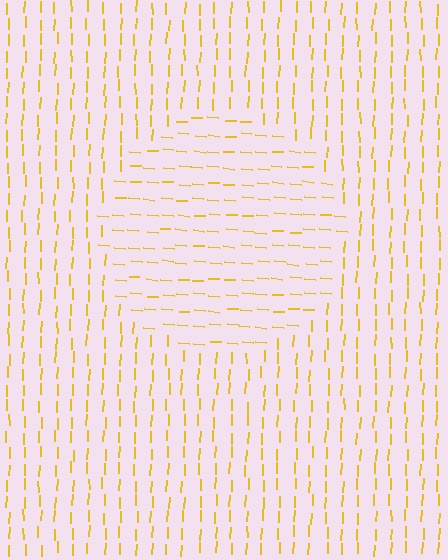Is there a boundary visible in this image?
Yes, there is a texture boundary formed by a change in line orientation.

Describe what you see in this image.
The image is filled with small yellow line segments. A circle region in the image has lines oriented differently from the surrounding lines, creating a visible texture boundary.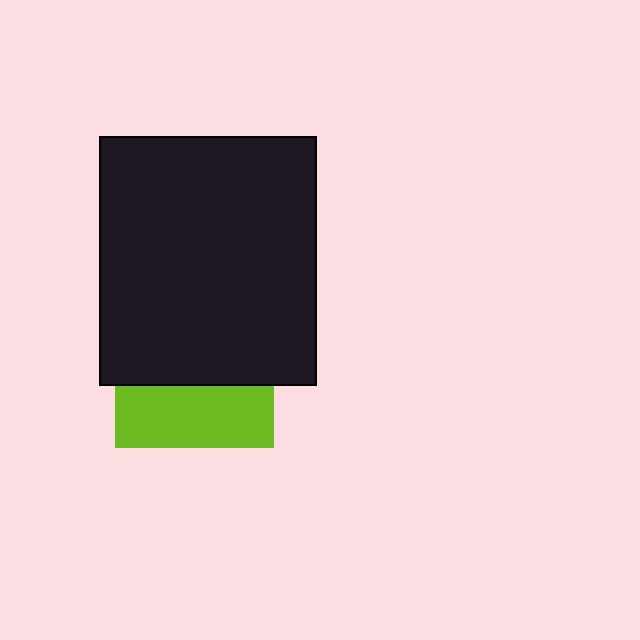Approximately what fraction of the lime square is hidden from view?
Roughly 61% of the lime square is hidden behind the black rectangle.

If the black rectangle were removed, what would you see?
You would see the complete lime square.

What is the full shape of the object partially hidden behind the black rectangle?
The partially hidden object is a lime square.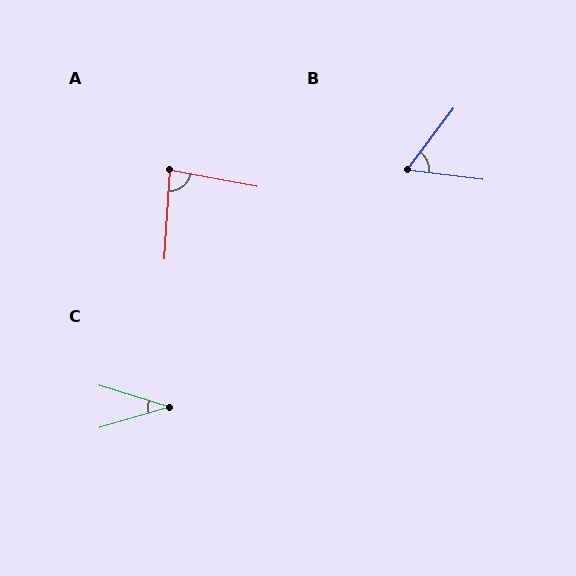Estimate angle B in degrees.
Approximately 60 degrees.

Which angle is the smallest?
C, at approximately 34 degrees.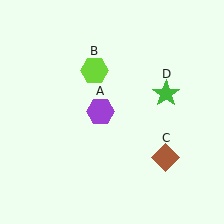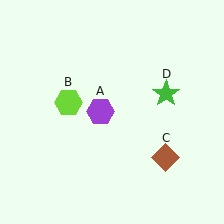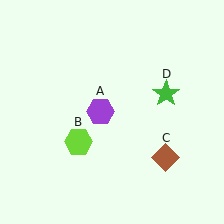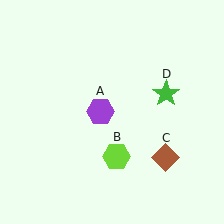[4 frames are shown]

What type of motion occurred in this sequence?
The lime hexagon (object B) rotated counterclockwise around the center of the scene.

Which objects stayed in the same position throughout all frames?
Purple hexagon (object A) and brown diamond (object C) and green star (object D) remained stationary.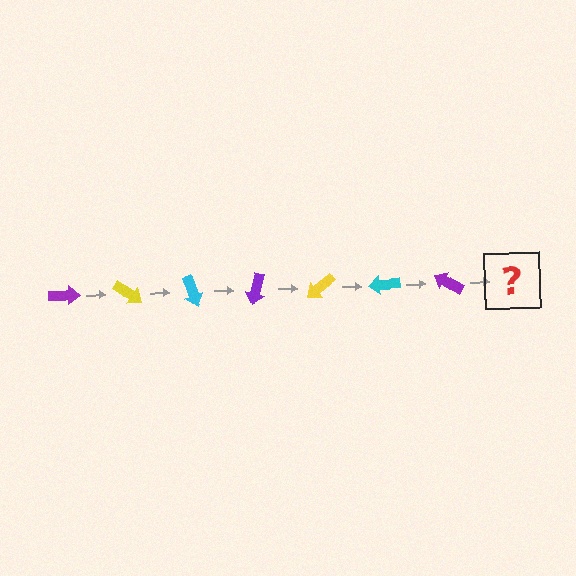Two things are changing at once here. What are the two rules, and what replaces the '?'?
The two rules are that it rotates 35 degrees each step and the color cycles through purple, yellow, and cyan. The '?' should be a yellow arrow, rotated 245 degrees from the start.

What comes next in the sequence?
The next element should be a yellow arrow, rotated 245 degrees from the start.